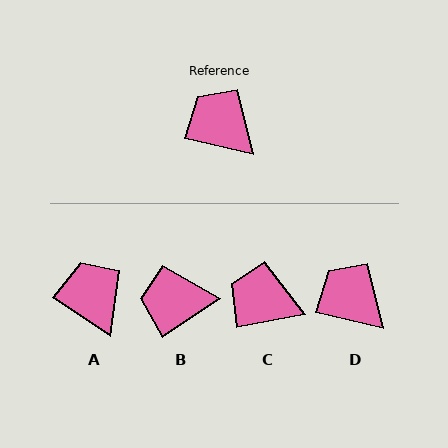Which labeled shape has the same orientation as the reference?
D.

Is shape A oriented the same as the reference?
No, it is off by about 22 degrees.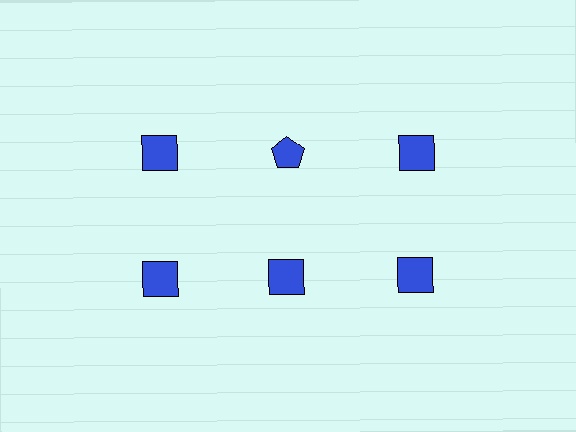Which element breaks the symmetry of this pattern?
The blue pentagon in the top row, second from left column breaks the symmetry. All other shapes are blue squares.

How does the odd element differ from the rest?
It has a different shape: pentagon instead of square.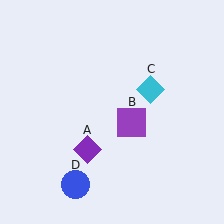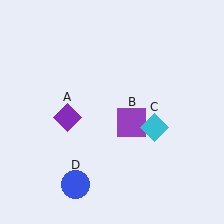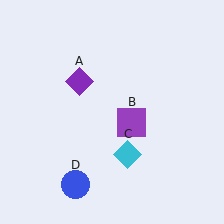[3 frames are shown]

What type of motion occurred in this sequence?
The purple diamond (object A), cyan diamond (object C) rotated clockwise around the center of the scene.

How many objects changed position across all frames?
2 objects changed position: purple diamond (object A), cyan diamond (object C).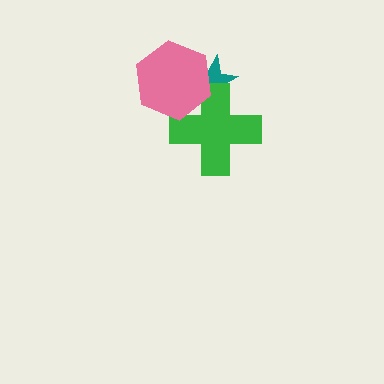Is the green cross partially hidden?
Yes, it is partially covered by another shape.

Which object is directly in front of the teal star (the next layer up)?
The green cross is directly in front of the teal star.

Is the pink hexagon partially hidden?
No, no other shape covers it.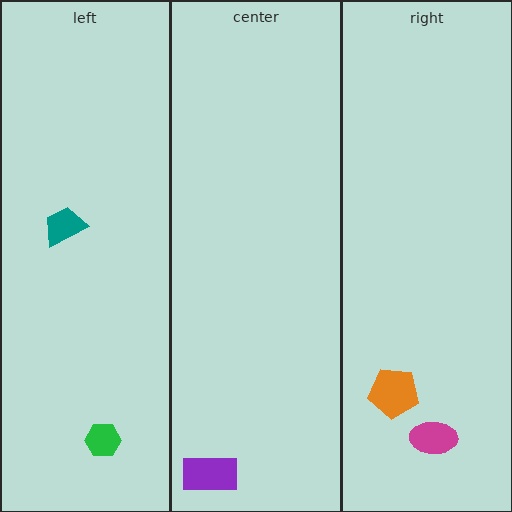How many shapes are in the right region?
2.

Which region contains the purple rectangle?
The center region.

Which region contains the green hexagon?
The left region.